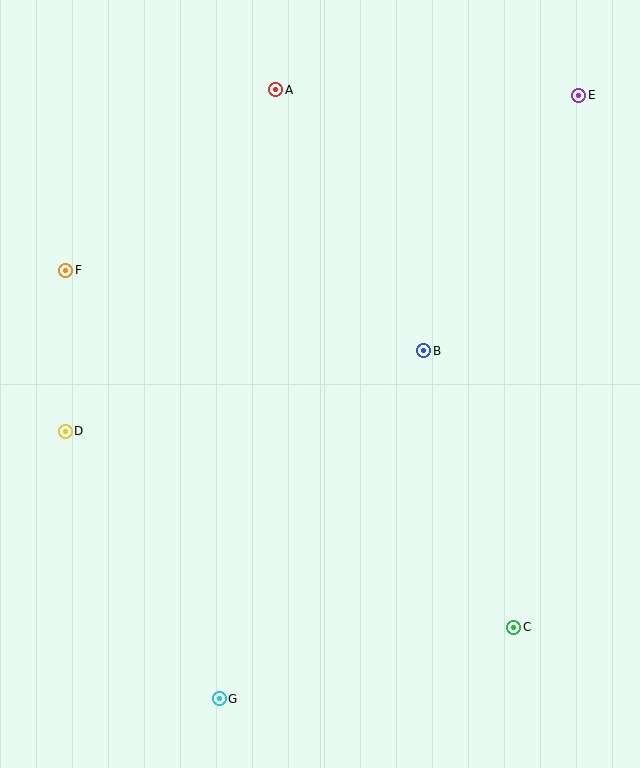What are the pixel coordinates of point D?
Point D is at (65, 431).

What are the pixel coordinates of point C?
Point C is at (514, 627).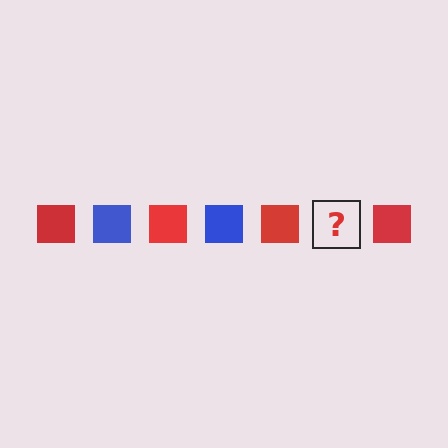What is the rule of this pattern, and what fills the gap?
The rule is that the pattern cycles through red, blue squares. The gap should be filled with a blue square.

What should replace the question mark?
The question mark should be replaced with a blue square.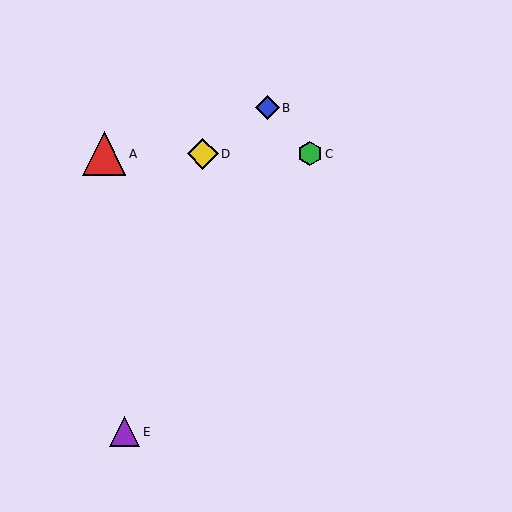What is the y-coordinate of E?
Object E is at y≈432.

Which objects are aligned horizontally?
Objects A, C, D are aligned horizontally.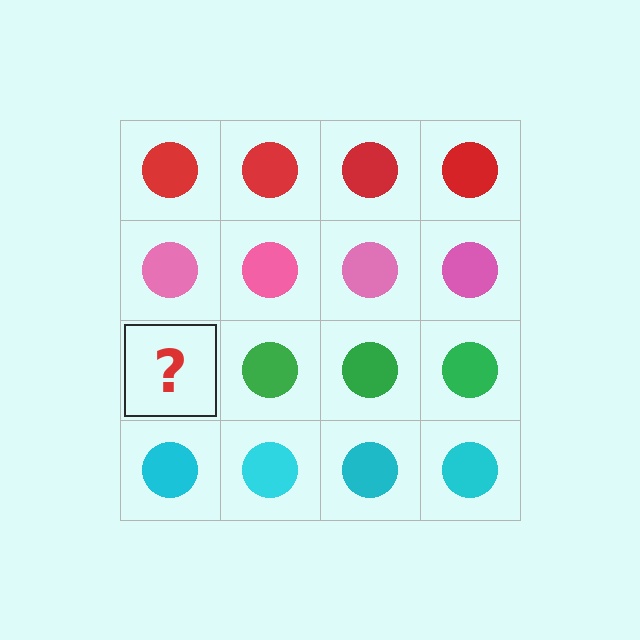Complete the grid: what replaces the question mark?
The question mark should be replaced with a green circle.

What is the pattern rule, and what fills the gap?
The rule is that each row has a consistent color. The gap should be filled with a green circle.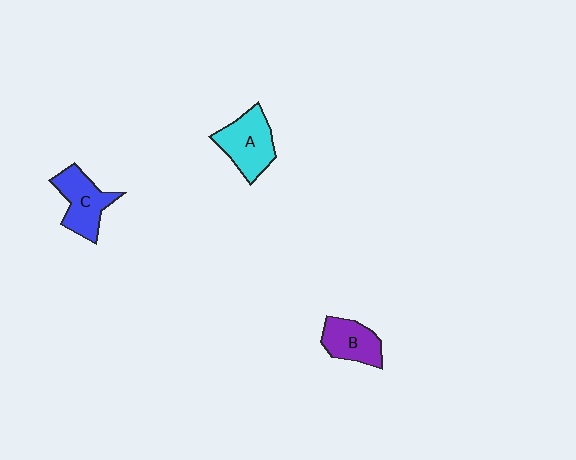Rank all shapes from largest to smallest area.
From largest to smallest: A (cyan), C (blue), B (purple).